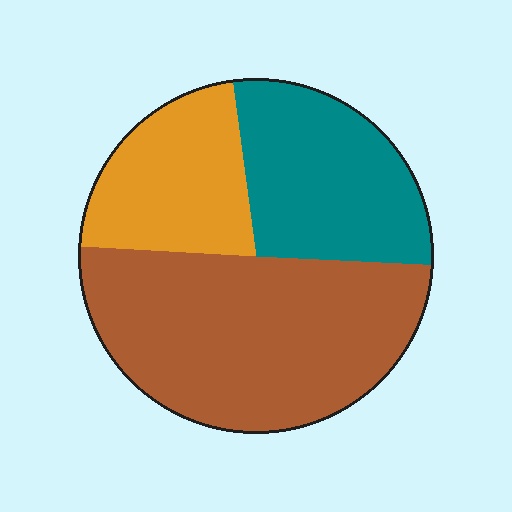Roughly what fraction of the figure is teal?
Teal takes up about one quarter (1/4) of the figure.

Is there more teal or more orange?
Teal.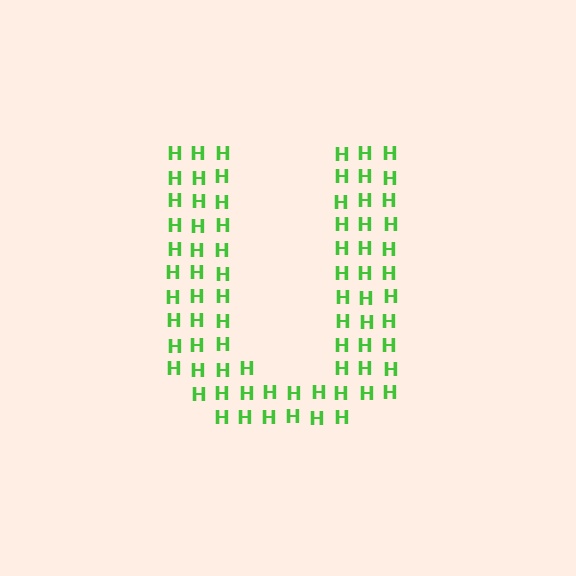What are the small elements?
The small elements are letter H's.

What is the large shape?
The large shape is the letter U.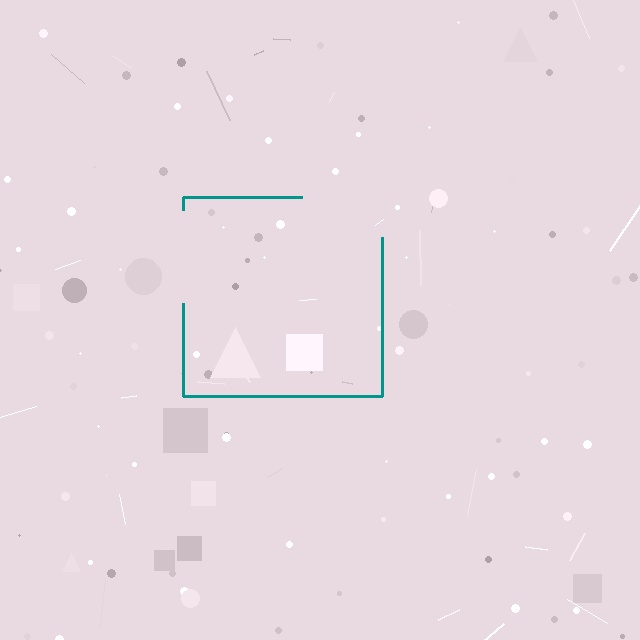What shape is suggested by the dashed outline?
The dashed outline suggests a square.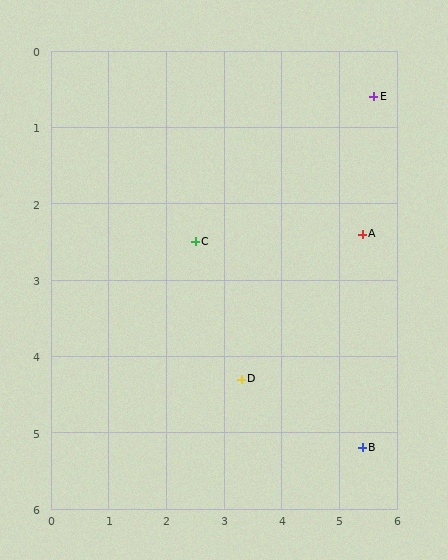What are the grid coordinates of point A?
Point A is at approximately (5.4, 2.4).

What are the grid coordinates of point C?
Point C is at approximately (2.5, 2.5).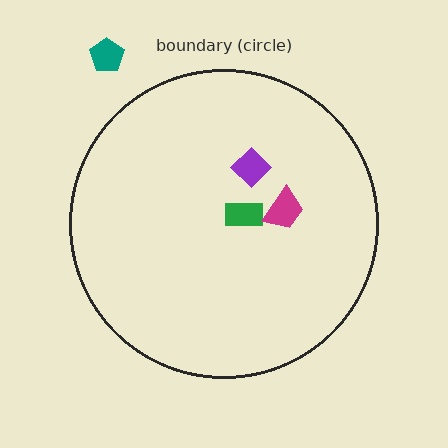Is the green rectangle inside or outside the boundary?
Inside.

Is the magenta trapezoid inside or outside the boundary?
Inside.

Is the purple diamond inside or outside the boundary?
Inside.